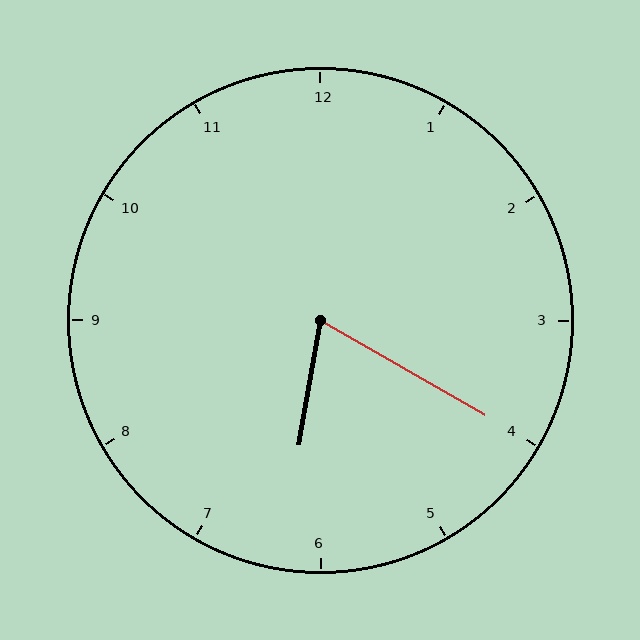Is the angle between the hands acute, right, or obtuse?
It is acute.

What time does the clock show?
6:20.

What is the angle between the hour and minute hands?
Approximately 70 degrees.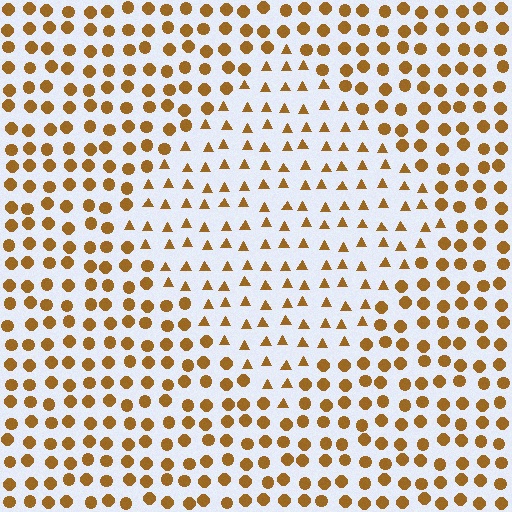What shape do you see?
I see a diamond.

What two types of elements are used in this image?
The image uses triangles inside the diamond region and circles outside it.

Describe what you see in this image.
The image is filled with small brown elements arranged in a uniform grid. A diamond-shaped region contains triangles, while the surrounding area contains circles. The boundary is defined purely by the change in element shape.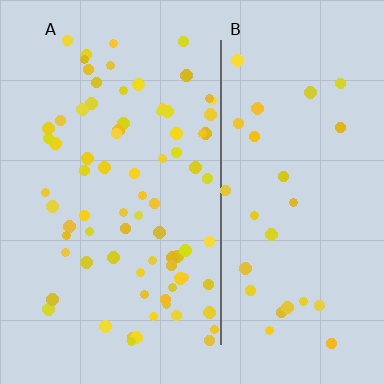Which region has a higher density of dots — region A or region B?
A (the left).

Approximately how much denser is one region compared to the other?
Approximately 2.6× — region A over region B.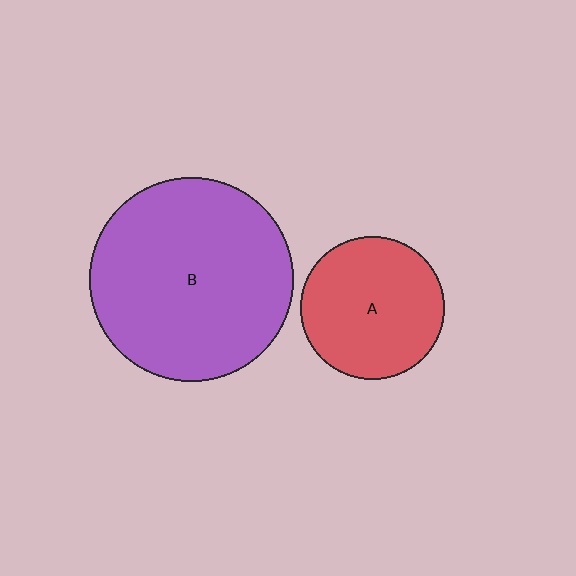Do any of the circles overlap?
No, none of the circles overlap.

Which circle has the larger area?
Circle B (purple).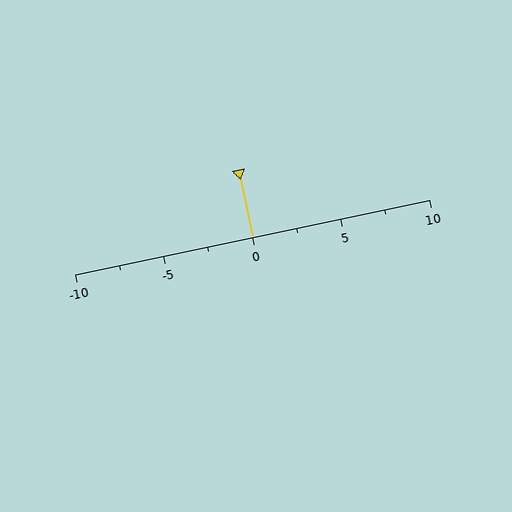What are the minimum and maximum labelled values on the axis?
The axis runs from -10 to 10.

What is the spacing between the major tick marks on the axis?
The major ticks are spaced 5 apart.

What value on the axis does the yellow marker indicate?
The marker indicates approximately 0.